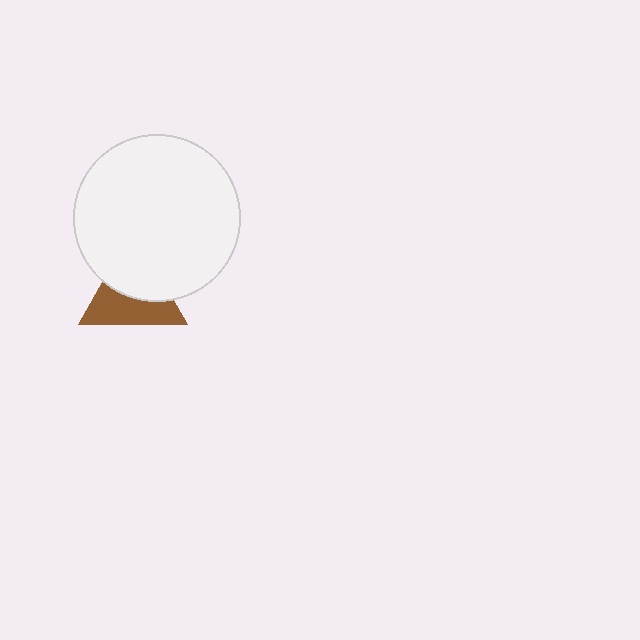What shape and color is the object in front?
The object in front is a white circle.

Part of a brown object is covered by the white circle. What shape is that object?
It is a triangle.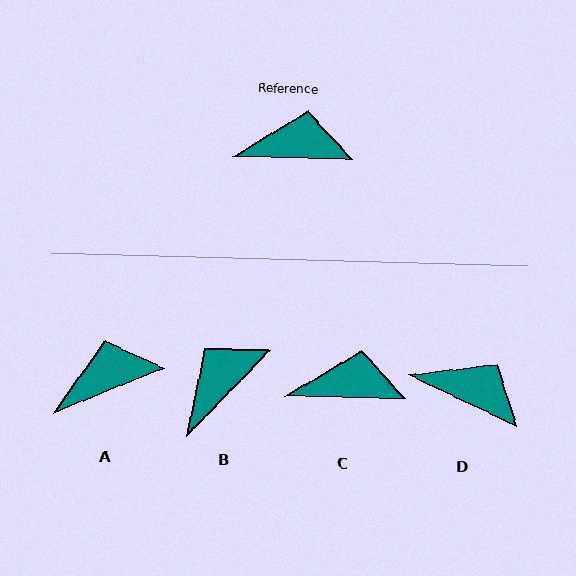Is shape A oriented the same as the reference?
No, it is off by about 23 degrees.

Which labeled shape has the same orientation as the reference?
C.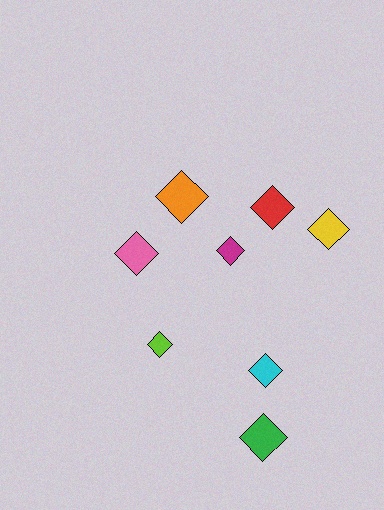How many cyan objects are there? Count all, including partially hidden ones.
There is 1 cyan object.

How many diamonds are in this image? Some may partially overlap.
There are 8 diamonds.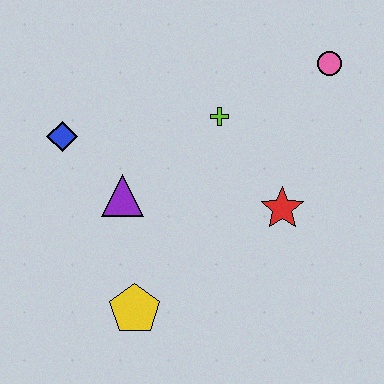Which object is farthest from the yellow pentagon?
The pink circle is farthest from the yellow pentagon.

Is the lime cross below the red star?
No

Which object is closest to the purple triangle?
The blue diamond is closest to the purple triangle.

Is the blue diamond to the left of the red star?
Yes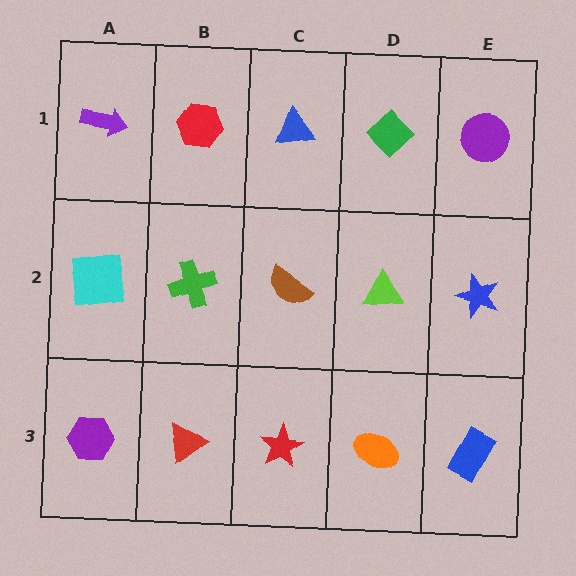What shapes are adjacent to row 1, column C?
A brown semicircle (row 2, column C), a red hexagon (row 1, column B), a green diamond (row 1, column D).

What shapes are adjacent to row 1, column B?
A green cross (row 2, column B), a purple arrow (row 1, column A), a blue triangle (row 1, column C).